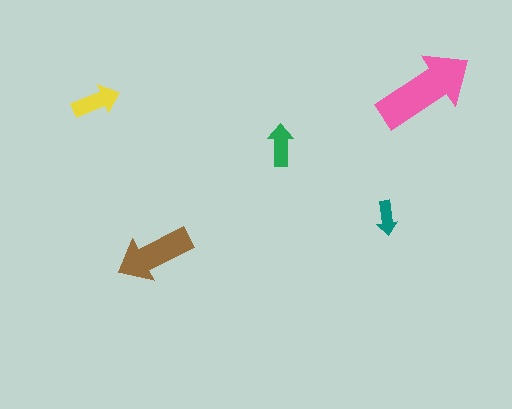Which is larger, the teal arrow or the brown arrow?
The brown one.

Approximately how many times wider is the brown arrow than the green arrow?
About 2 times wider.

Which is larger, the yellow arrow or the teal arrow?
The yellow one.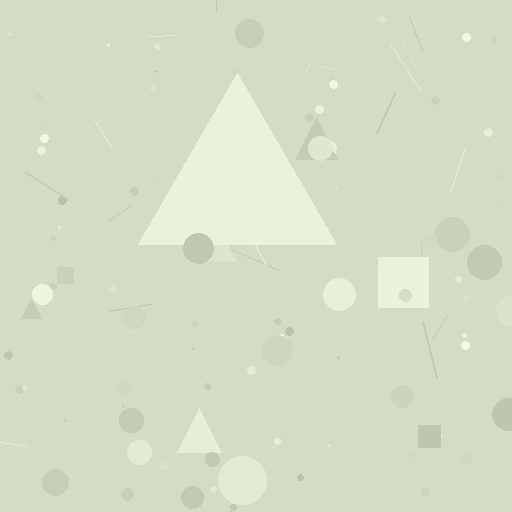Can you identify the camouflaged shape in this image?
The camouflaged shape is a triangle.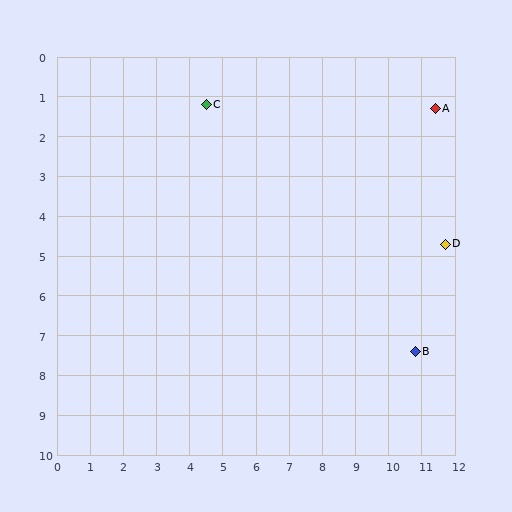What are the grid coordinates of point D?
Point D is at approximately (11.7, 4.7).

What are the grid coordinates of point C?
Point C is at approximately (4.5, 1.2).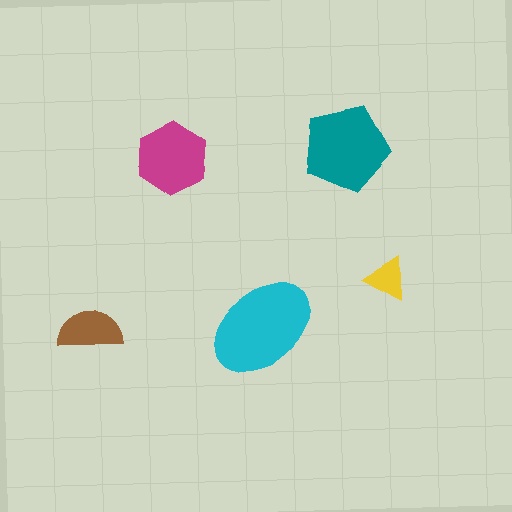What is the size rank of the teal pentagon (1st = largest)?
2nd.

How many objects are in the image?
There are 5 objects in the image.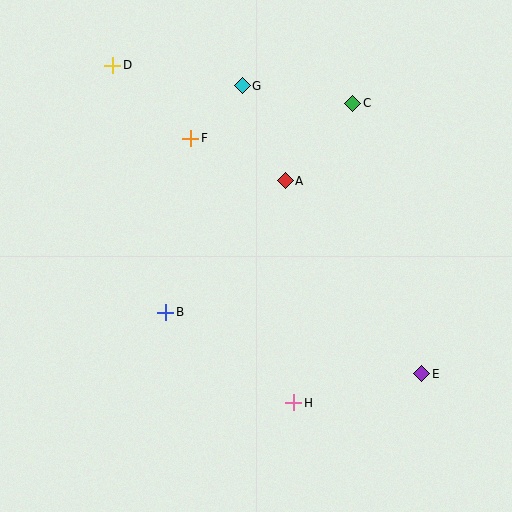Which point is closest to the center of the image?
Point A at (285, 181) is closest to the center.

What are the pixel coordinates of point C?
Point C is at (353, 103).